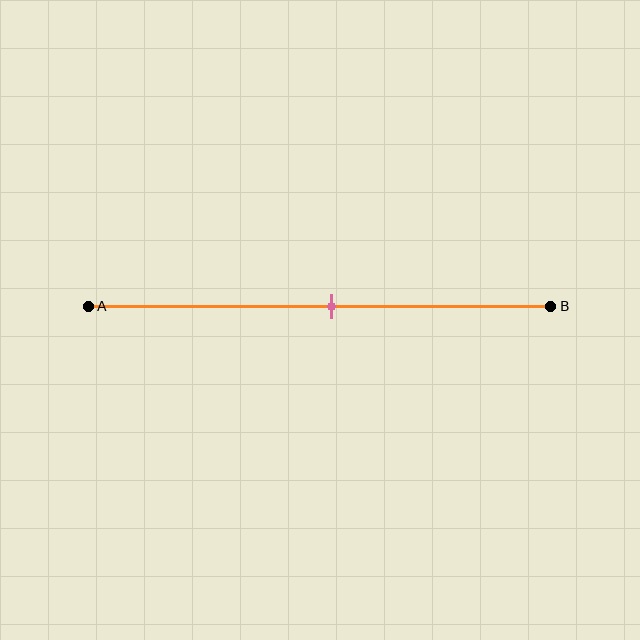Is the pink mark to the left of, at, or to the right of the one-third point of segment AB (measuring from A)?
The pink mark is to the right of the one-third point of segment AB.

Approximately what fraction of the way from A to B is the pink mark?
The pink mark is approximately 55% of the way from A to B.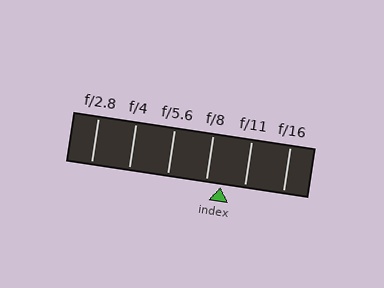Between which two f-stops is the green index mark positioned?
The index mark is between f/8 and f/11.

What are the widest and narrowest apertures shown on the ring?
The widest aperture shown is f/2.8 and the narrowest is f/16.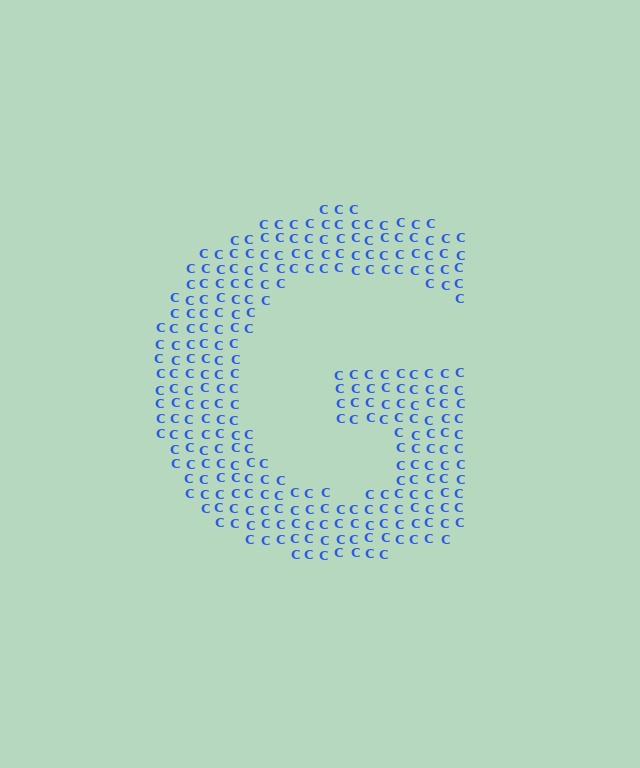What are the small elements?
The small elements are letter C's.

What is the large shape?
The large shape is the letter G.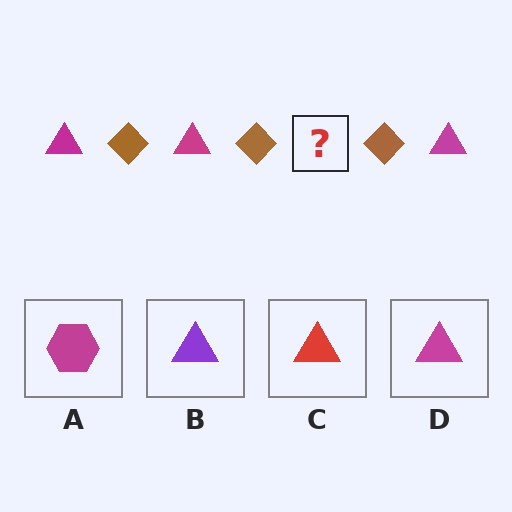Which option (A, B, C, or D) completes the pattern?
D.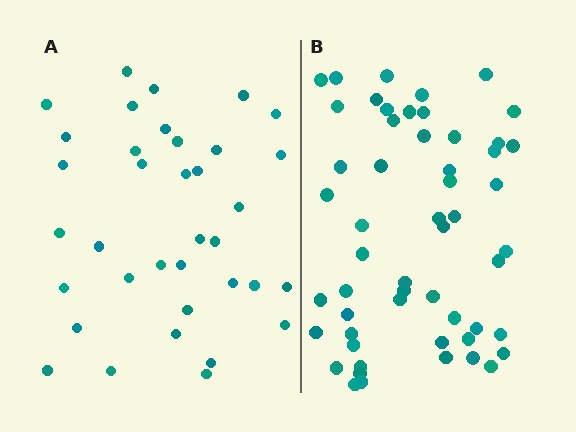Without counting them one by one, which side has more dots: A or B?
Region B (the right region) has more dots.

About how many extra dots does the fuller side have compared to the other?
Region B has approximately 20 more dots than region A.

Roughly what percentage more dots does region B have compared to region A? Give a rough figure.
About 50% more.